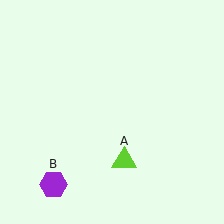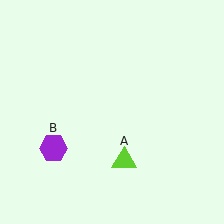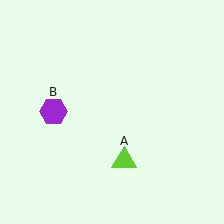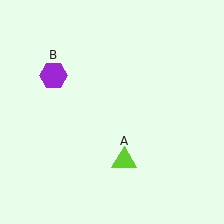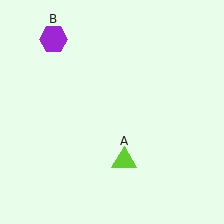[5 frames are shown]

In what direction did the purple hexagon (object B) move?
The purple hexagon (object B) moved up.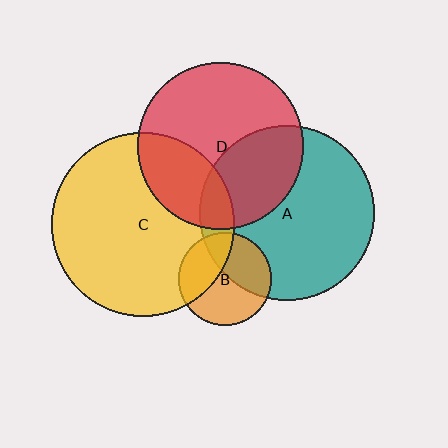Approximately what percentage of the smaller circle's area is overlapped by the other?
Approximately 40%.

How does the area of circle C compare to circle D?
Approximately 1.2 times.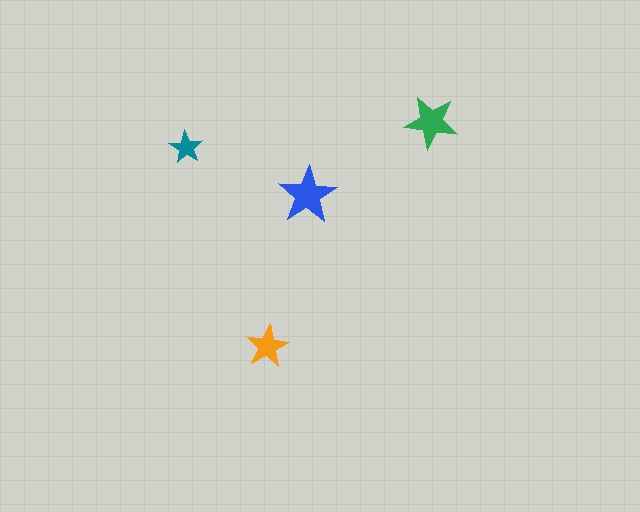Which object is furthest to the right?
The green star is rightmost.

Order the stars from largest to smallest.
the blue one, the green one, the orange one, the teal one.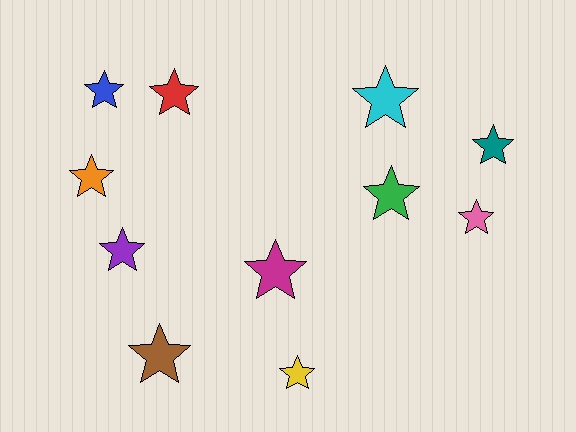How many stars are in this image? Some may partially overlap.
There are 11 stars.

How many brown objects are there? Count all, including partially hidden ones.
There is 1 brown object.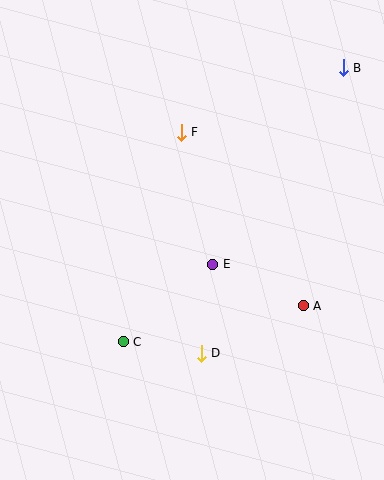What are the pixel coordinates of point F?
Point F is at (181, 132).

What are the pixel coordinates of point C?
Point C is at (123, 342).